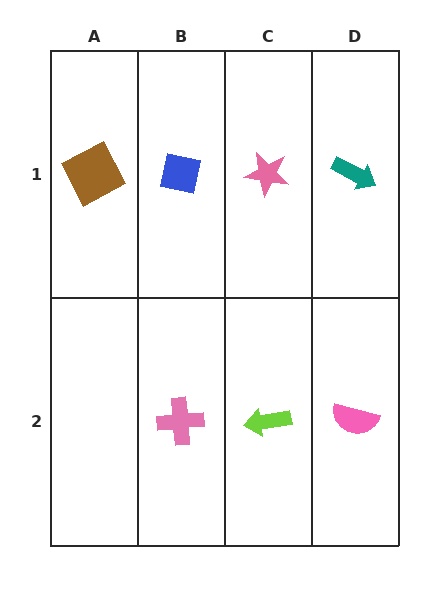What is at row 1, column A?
A brown square.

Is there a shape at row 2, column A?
No, that cell is empty.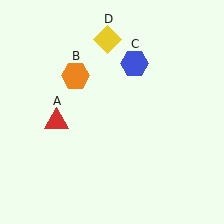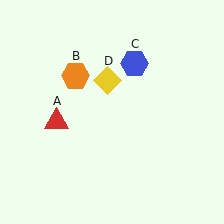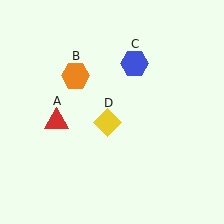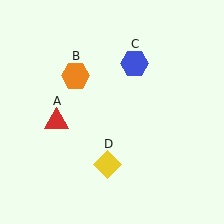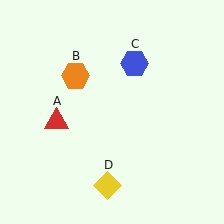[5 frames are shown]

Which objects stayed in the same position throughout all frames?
Red triangle (object A) and orange hexagon (object B) and blue hexagon (object C) remained stationary.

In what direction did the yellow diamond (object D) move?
The yellow diamond (object D) moved down.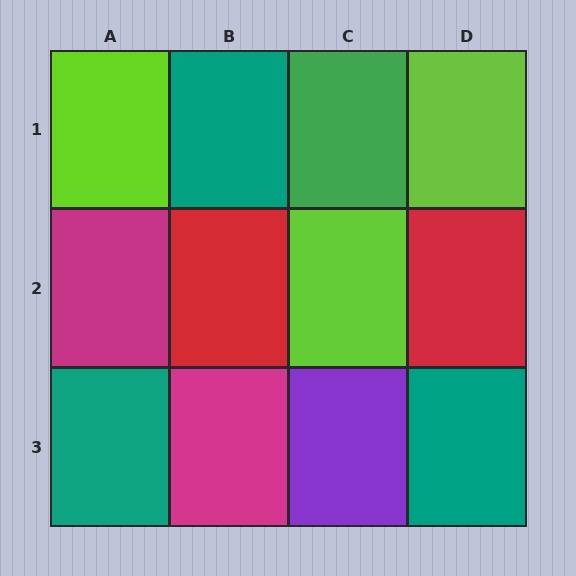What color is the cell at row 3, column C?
Purple.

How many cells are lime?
3 cells are lime.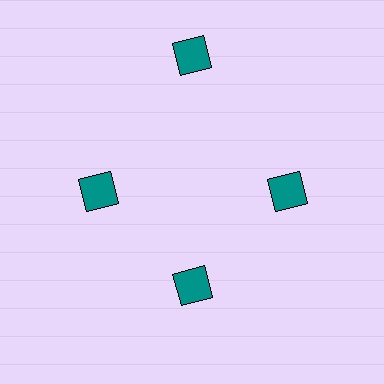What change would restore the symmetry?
The symmetry would be restored by moving it inward, back onto the ring so that all 4 diamonds sit at equal angles and equal distance from the center.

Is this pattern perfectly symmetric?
No. The 4 teal diamonds are arranged in a ring, but one element near the 12 o'clock position is pushed outward from the center, breaking the 4-fold rotational symmetry.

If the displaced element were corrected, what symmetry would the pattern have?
It would have 4-fold rotational symmetry — the pattern would map onto itself every 90 degrees.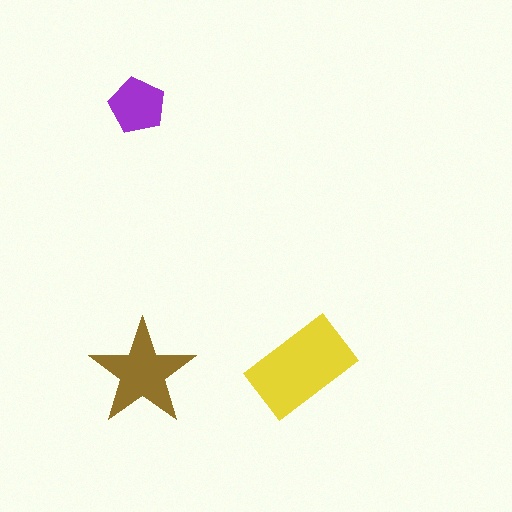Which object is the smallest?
The purple pentagon.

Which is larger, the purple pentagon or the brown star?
The brown star.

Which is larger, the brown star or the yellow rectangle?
The yellow rectangle.